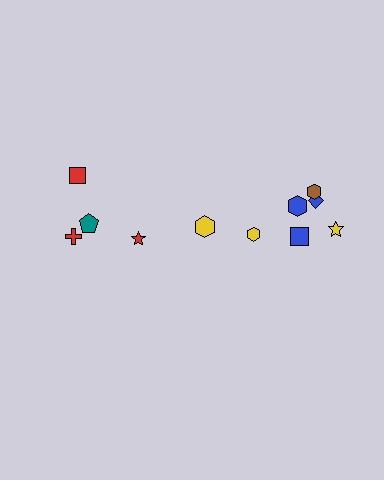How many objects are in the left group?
There are 4 objects.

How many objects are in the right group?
There are 7 objects.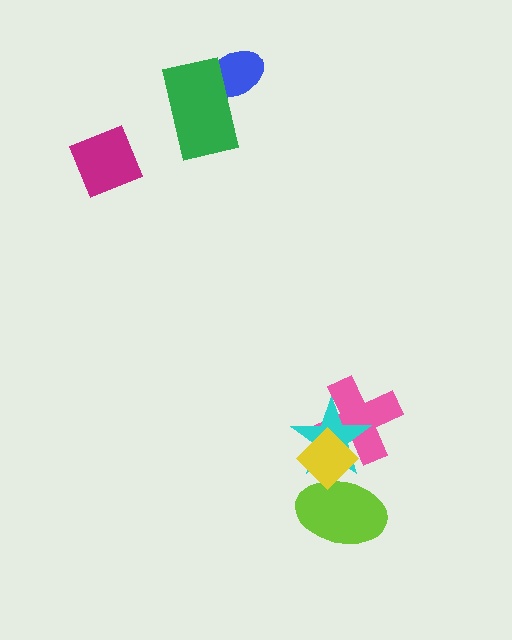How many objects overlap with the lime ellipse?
2 objects overlap with the lime ellipse.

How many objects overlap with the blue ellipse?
1 object overlaps with the blue ellipse.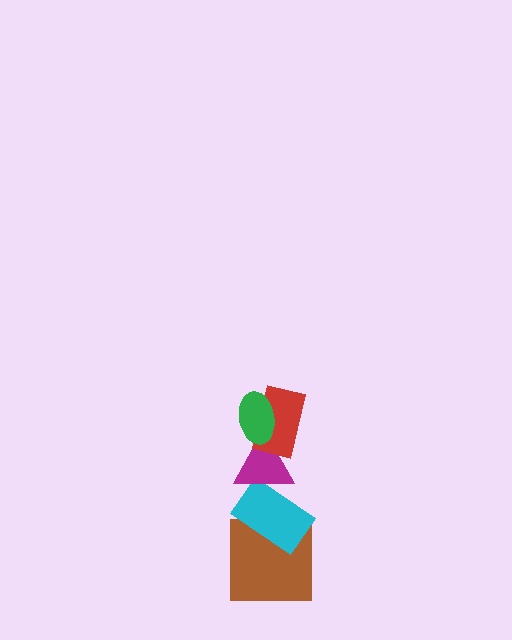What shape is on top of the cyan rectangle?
The magenta triangle is on top of the cyan rectangle.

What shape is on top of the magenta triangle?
The red rectangle is on top of the magenta triangle.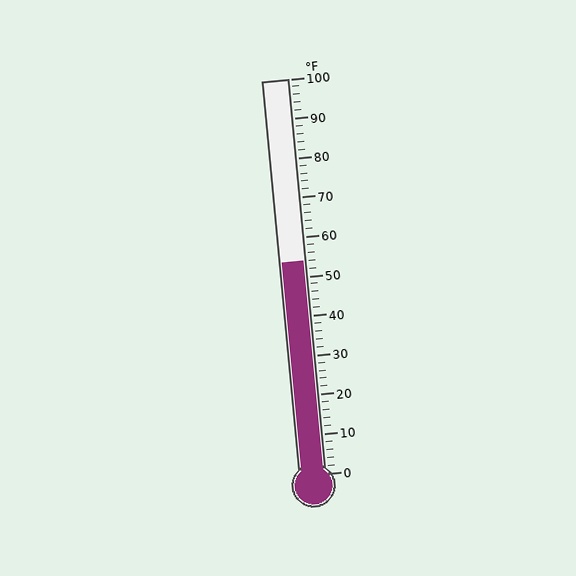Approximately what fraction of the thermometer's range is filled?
The thermometer is filled to approximately 55% of its range.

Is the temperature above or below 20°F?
The temperature is above 20°F.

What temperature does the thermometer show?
The thermometer shows approximately 54°F.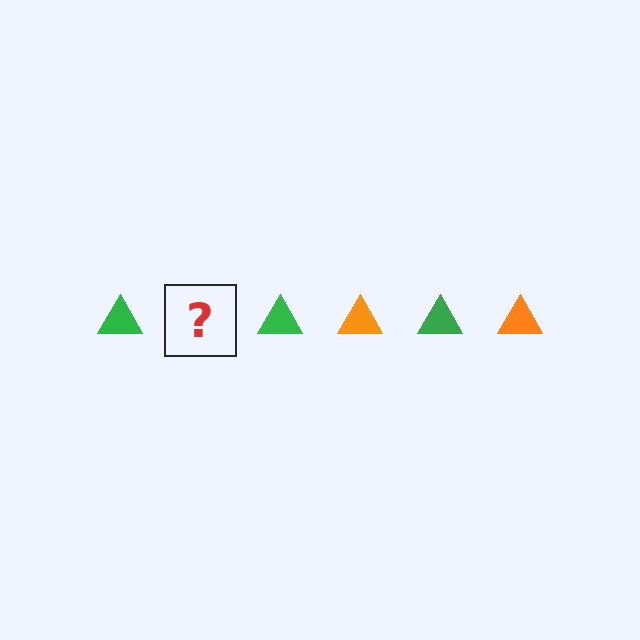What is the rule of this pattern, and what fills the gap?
The rule is that the pattern cycles through green, orange triangles. The gap should be filled with an orange triangle.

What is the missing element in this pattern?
The missing element is an orange triangle.